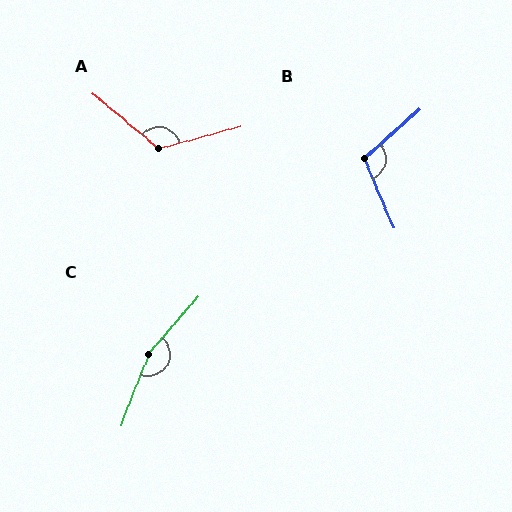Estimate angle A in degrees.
Approximately 125 degrees.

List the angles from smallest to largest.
B (109°), A (125°), C (161°).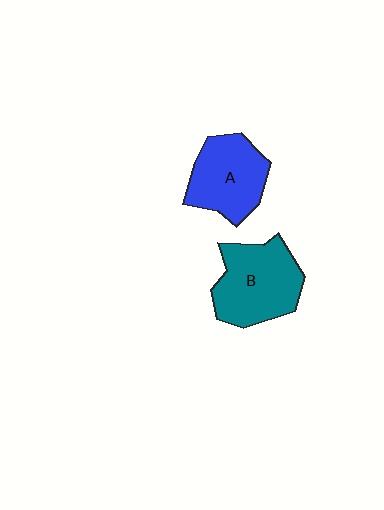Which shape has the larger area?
Shape B (teal).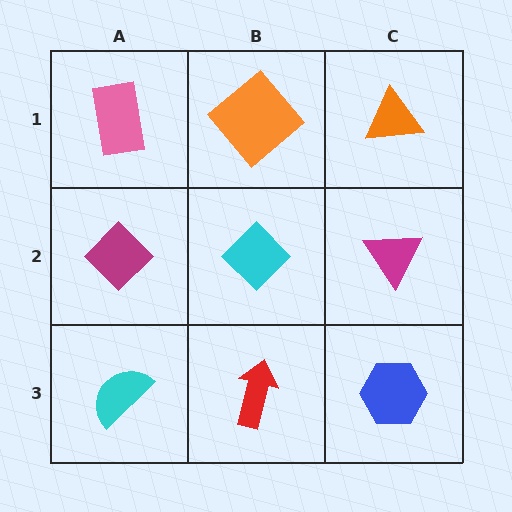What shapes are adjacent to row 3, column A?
A magenta diamond (row 2, column A), a red arrow (row 3, column B).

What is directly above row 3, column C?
A magenta triangle.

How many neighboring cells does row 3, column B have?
3.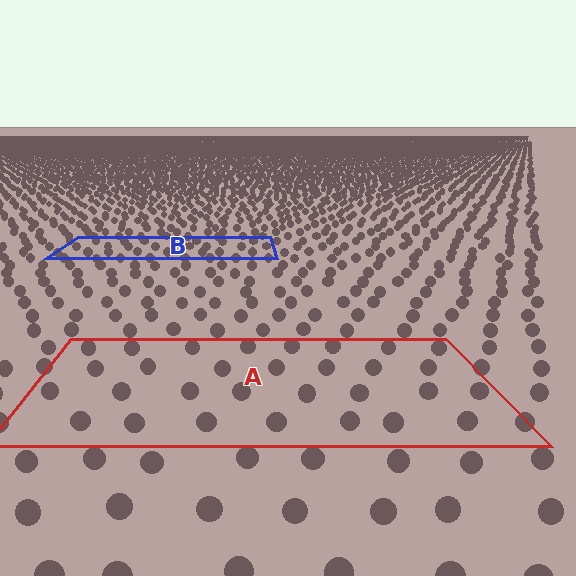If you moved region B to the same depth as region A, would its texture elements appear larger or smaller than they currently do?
They would appear larger. At a closer depth, the same texture elements are projected at a bigger on-screen size.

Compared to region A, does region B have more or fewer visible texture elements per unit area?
Region B has more texture elements per unit area — they are packed more densely because it is farther away.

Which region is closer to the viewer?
Region A is closer. The texture elements there are larger and more spread out.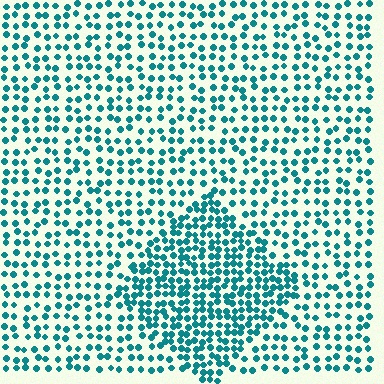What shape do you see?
I see a diamond.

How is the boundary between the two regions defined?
The boundary is defined by a change in element density (approximately 1.8x ratio). All elements are the same color, size, and shape.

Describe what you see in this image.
The image contains small teal elements arranged at two different densities. A diamond-shaped region is visible where the elements are more densely packed than the surrounding area.